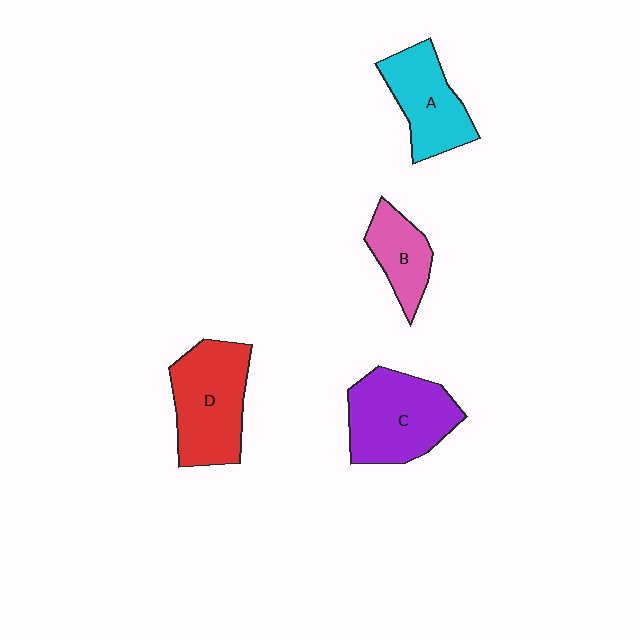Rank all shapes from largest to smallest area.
From largest to smallest: C (purple), D (red), A (cyan), B (pink).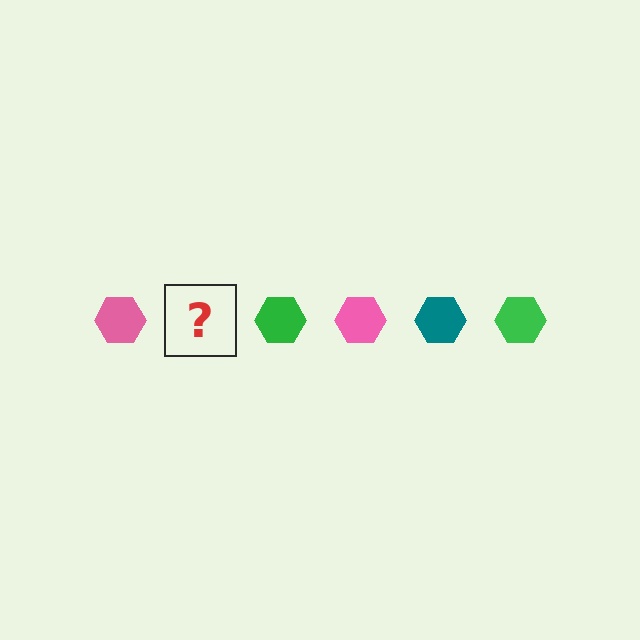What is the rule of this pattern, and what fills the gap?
The rule is that the pattern cycles through pink, teal, green hexagons. The gap should be filled with a teal hexagon.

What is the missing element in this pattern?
The missing element is a teal hexagon.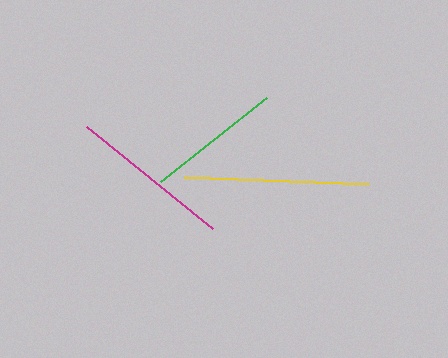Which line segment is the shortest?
The green line is the shortest at approximately 135 pixels.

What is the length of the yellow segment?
The yellow segment is approximately 184 pixels long.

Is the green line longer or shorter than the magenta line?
The magenta line is longer than the green line.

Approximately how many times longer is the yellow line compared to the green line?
The yellow line is approximately 1.4 times the length of the green line.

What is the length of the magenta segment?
The magenta segment is approximately 163 pixels long.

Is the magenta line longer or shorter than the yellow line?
The yellow line is longer than the magenta line.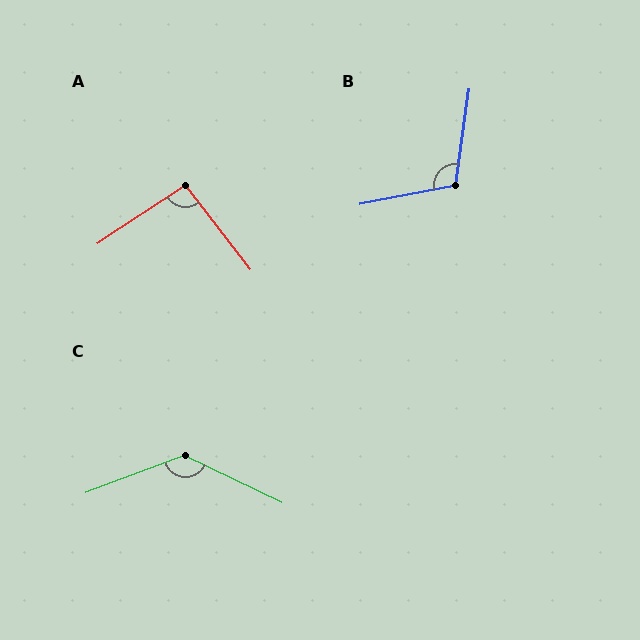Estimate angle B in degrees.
Approximately 109 degrees.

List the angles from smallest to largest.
A (94°), B (109°), C (134°).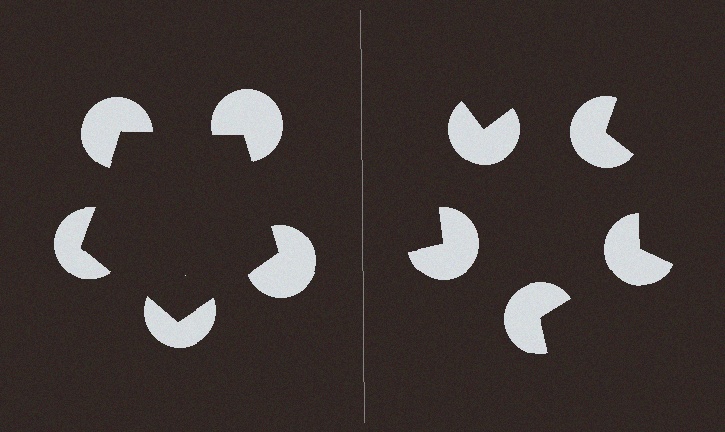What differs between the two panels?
The pac-man discs are positioned identically on both sides; only the wedge orientations differ. On the left they align to a pentagon; on the right they are misaligned.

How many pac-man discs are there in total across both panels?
10 — 5 on each side.